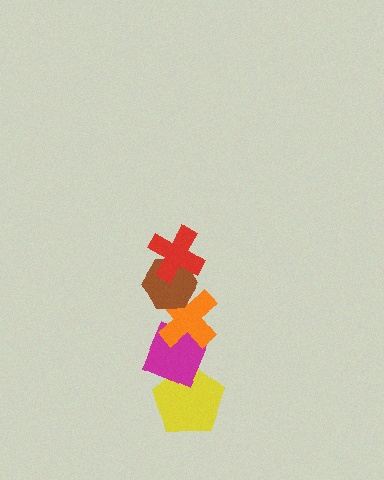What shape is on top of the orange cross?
The brown hexagon is on top of the orange cross.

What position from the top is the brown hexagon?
The brown hexagon is 2nd from the top.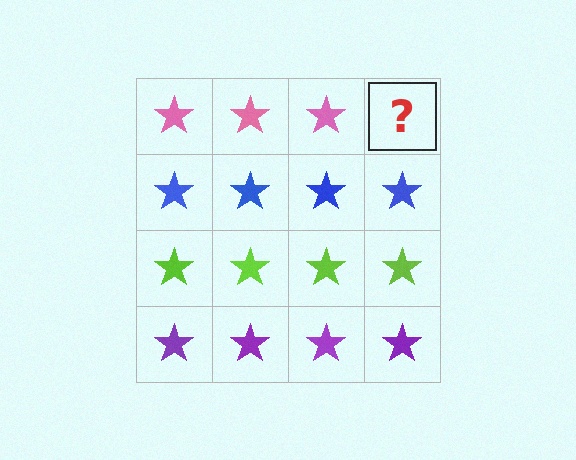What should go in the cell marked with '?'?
The missing cell should contain a pink star.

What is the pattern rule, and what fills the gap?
The rule is that each row has a consistent color. The gap should be filled with a pink star.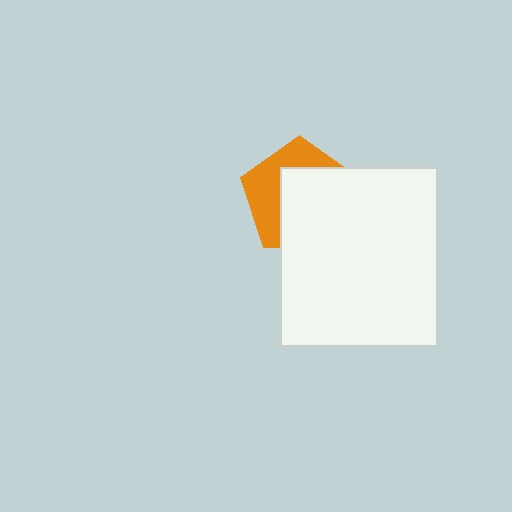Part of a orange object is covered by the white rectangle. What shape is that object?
It is a pentagon.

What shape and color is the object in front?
The object in front is a white rectangle.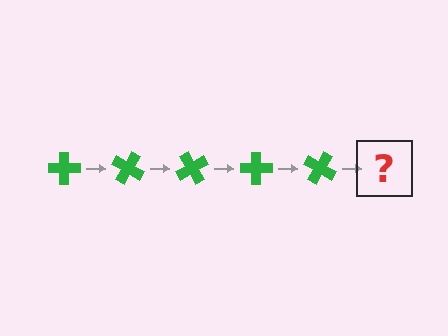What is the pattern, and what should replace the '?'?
The pattern is that the cross rotates 30 degrees each step. The '?' should be a green cross rotated 150 degrees.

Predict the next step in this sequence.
The next step is a green cross rotated 150 degrees.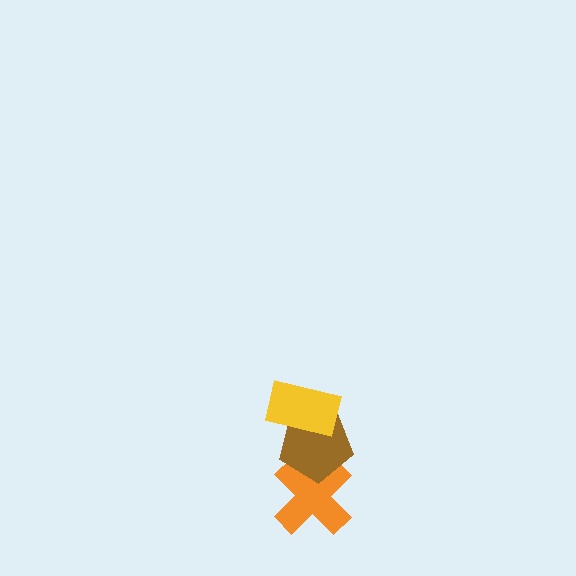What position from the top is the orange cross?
The orange cross is 3rd from the top.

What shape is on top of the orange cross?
The brown pentagon is on top of the orange cross.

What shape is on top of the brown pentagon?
The yellow rectangle is on top of the brown pentagon.